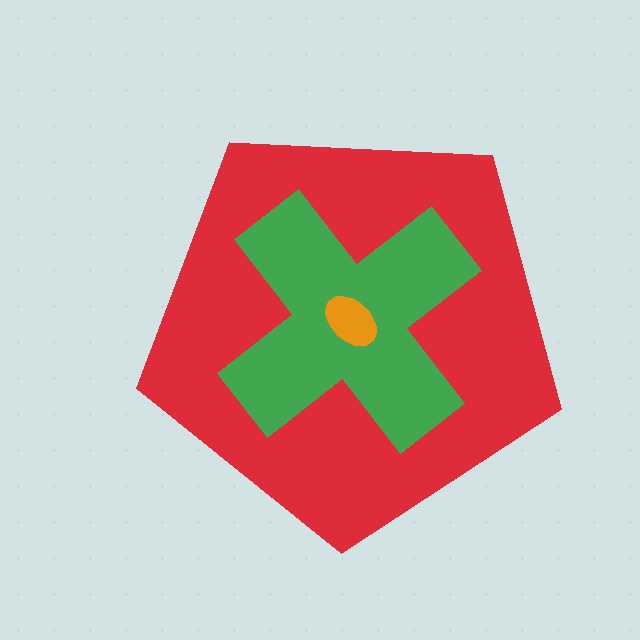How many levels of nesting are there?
3.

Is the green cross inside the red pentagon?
Yes.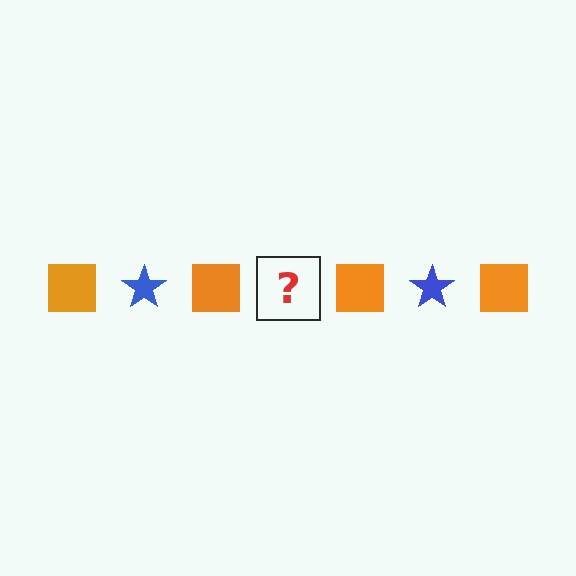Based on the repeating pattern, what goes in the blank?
The blank should be a blue star.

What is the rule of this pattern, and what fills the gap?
The rule is that the pattern alternates between orange square and blue star. The gap should be filled with a blue star.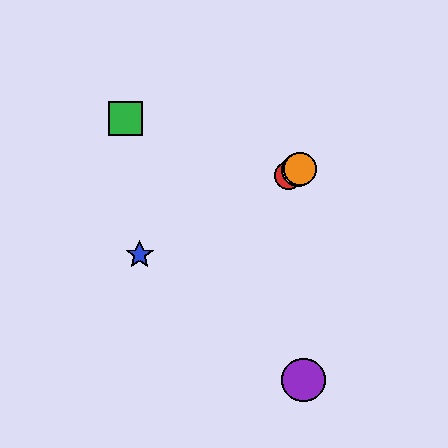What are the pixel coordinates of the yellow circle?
The yellow circle is at (298, 170).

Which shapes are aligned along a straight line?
The red circle, the blue star, the yellow circle, the orange circle are aligned along a straight line.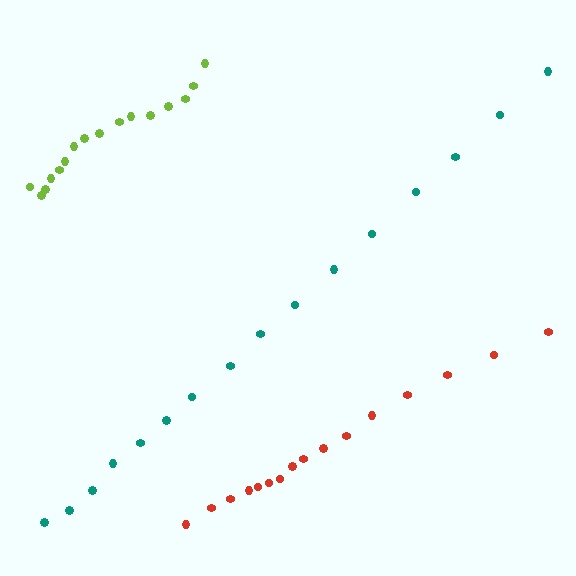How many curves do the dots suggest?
There are 3 distinct paths.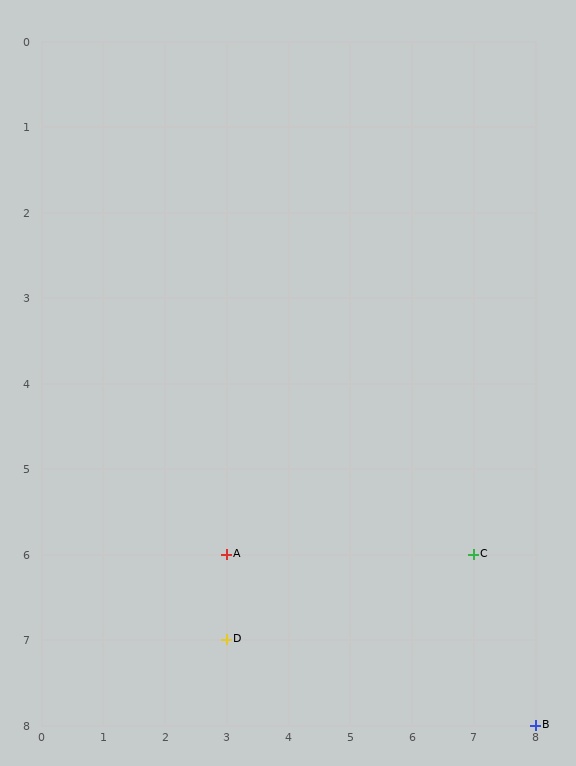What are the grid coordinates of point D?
Point D is at grid coordinates (3, 7).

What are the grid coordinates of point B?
Point B is at grid coordinates (8, 8).